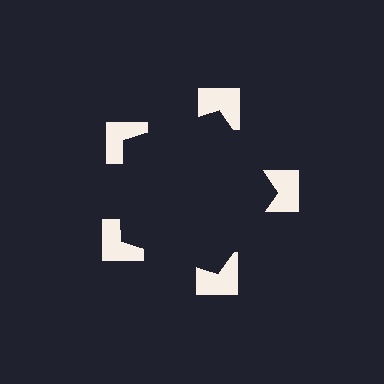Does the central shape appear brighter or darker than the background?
It typically appears slightly darker than the background, even though no actual brightness change is drawn.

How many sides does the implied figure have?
5 sides.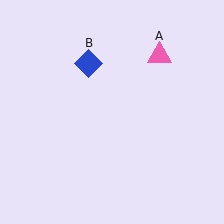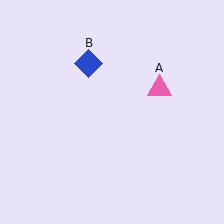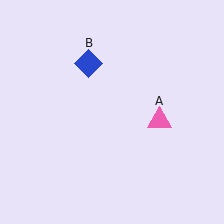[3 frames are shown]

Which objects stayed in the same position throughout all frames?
Blue diamond (object B) remained stationary.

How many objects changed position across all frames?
1 object changed position: pink triangle (object A).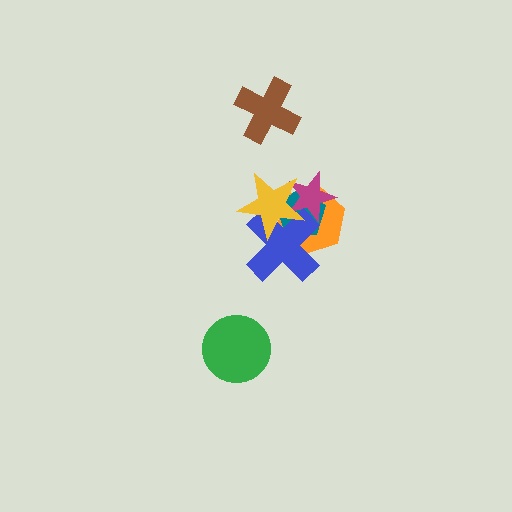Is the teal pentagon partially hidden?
Yes, it is partially covered by another shape.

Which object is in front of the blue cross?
The yellow star is in front of the blue cross.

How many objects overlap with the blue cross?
4 objects overlap with the blue cross.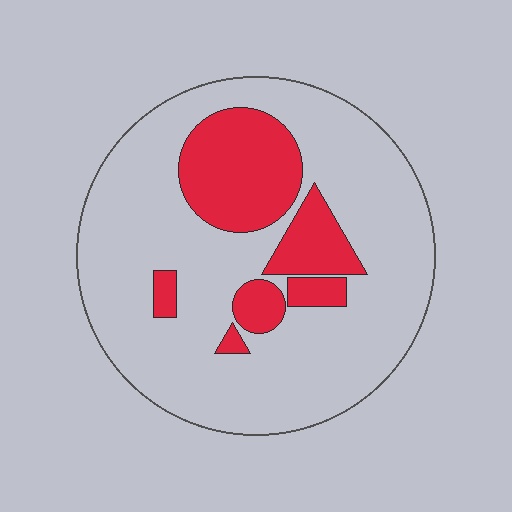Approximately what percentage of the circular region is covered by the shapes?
Approximately 25%.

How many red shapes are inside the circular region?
6.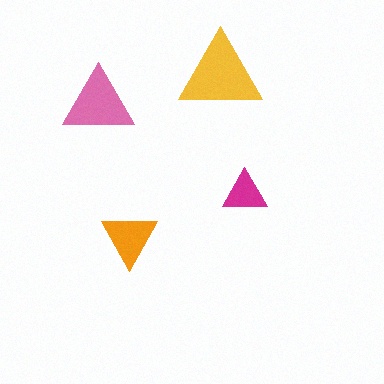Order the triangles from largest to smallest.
the yellow one, the pink one, the orange one, the magenta one.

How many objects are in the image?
There are 4 objects in the image.